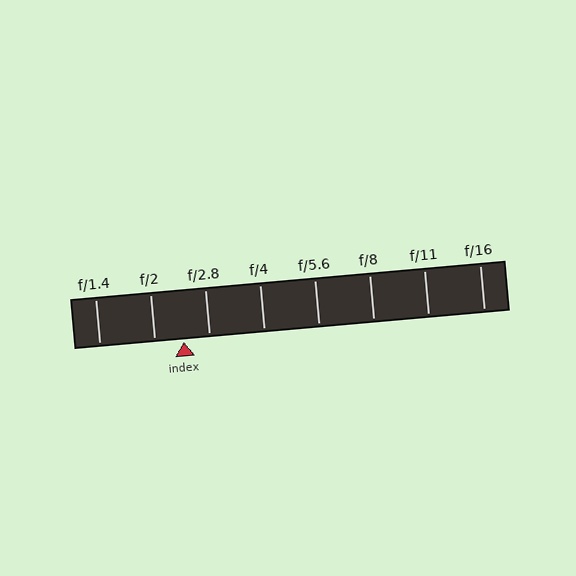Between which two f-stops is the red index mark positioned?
The index mark is between f/2 and f/2.8.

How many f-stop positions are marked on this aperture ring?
There are 8 f-stop positions marked.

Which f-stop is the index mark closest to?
The index mark is closest to f/2.8.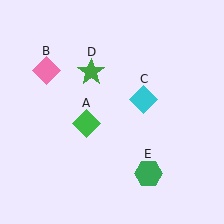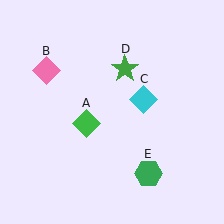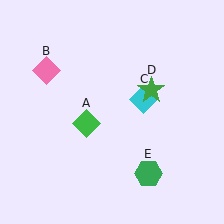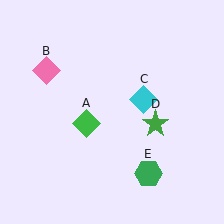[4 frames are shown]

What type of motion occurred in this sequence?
The green star (object D) rotated clockwise around the center of the scene.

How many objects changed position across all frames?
1 object changed position: green star (object D).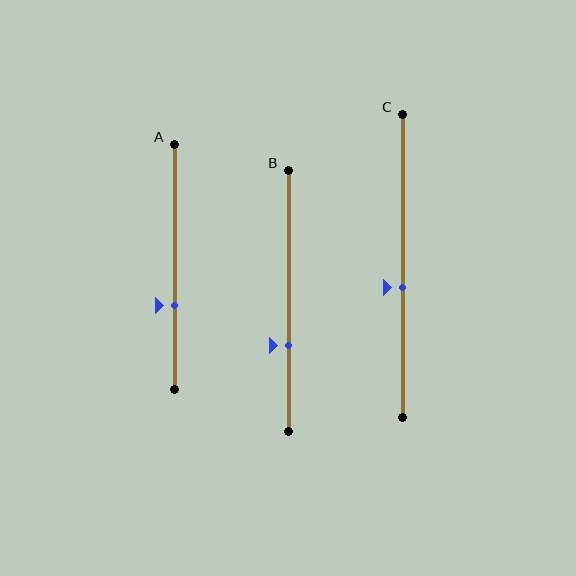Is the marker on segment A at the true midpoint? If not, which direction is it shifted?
No, the marker on segment A is shifted downward by about 16% of the segment length.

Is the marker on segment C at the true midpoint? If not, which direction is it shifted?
No, the marker on segment C is shifted downward by about 7% of the segment length.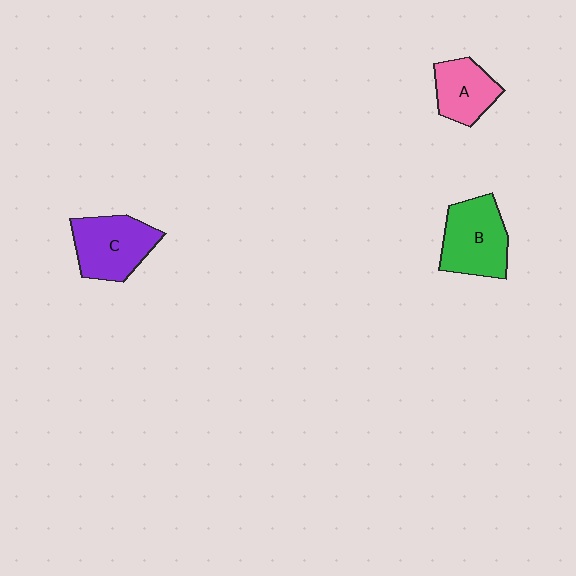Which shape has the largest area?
Shape B (green).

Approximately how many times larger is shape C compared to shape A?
Approximately 1.4 times.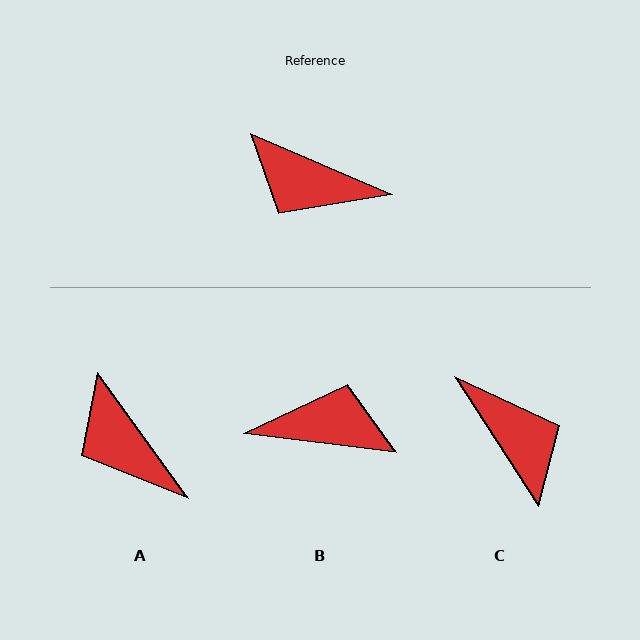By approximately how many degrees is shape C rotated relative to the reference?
Approximately 146 degrees counter-clockwise.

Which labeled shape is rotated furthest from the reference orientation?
B, about 164 degrees away.